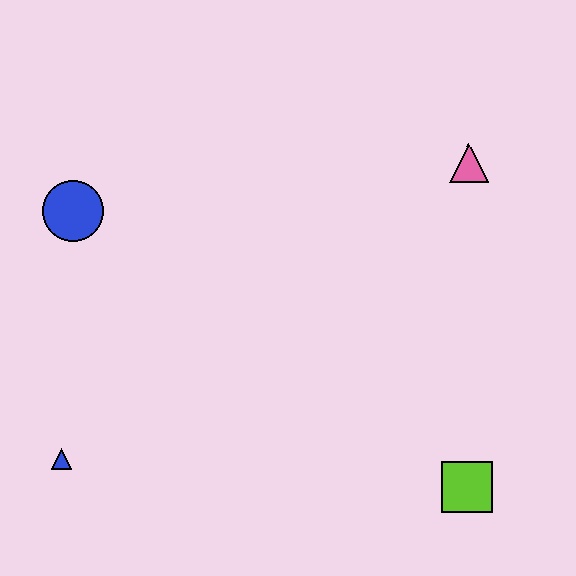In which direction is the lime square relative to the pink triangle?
The lime square is below the pink triangle.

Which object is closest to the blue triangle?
The blue circle is closest to the blue triangle.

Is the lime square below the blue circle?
Yes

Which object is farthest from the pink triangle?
The blue triangle is farthest from the pink triangle.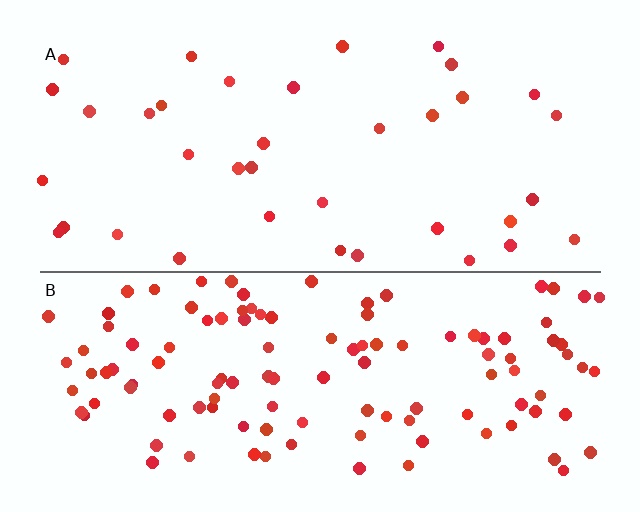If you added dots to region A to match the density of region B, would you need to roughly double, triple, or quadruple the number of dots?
Approximately triple.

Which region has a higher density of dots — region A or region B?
B (the bottom).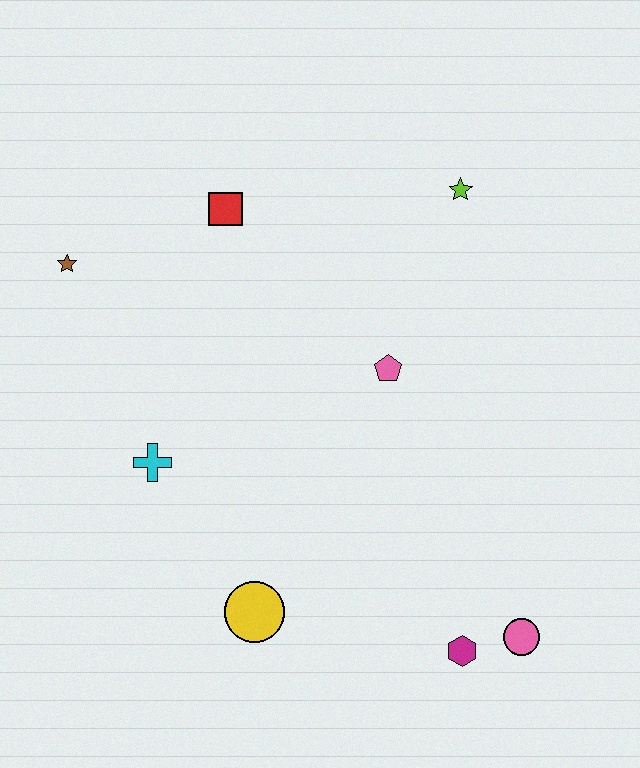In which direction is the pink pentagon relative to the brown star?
The pink pentagon is to the right of the brown star.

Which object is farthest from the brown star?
The pink circle is farthest from the brown star.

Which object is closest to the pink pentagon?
The lime star is closest to the pink pentagon.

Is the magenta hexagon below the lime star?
Yes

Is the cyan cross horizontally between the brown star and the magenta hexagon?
Yes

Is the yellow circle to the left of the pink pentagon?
Yes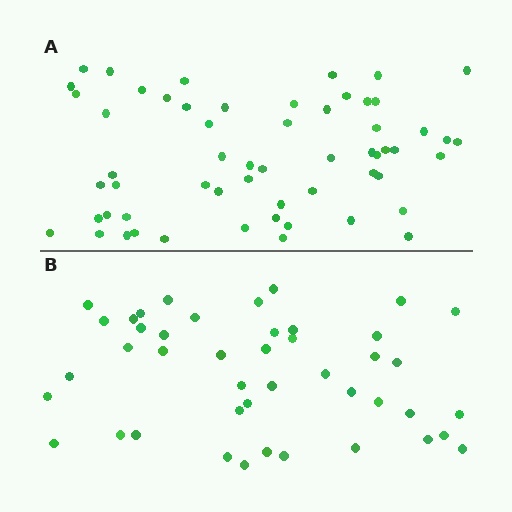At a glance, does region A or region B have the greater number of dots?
Region A (the top region) has more dots.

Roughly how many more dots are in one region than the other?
Region A has approximately 15 more dots than region B.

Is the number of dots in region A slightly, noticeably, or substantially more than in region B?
Region A has noticeably more, but not dramatically so. The ratio is roughly 1.3 to 1.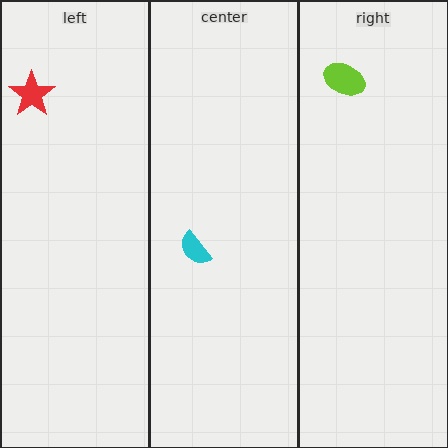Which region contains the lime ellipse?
The right region.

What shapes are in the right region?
The lime ellipse.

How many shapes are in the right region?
1.